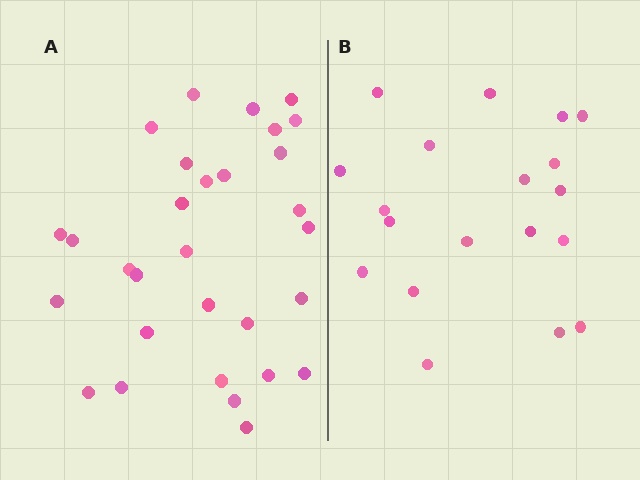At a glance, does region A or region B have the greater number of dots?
Region A (the left region) has more dots.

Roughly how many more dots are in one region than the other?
Region A has roughly 12 or so more dots than region B.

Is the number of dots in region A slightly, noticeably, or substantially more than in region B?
Region A has substantially more. The ratio is roughly 1.6 to 1.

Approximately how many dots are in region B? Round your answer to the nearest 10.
About 20 dots. (The exact count is 19, which rounds to 20.)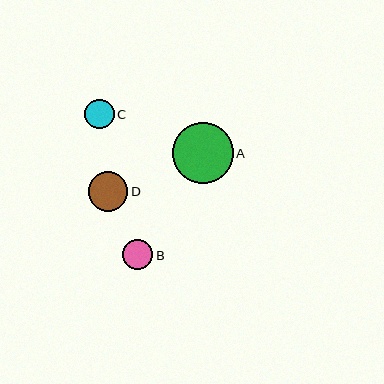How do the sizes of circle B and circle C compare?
Circle B and circle C are approximately the same size.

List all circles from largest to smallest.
From largest to smallest: A, D, B, C.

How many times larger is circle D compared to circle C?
Circle D is approximately 1.3 times the size of circle C.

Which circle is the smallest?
Circle C is the smallest with a size of approximately 30 pixels.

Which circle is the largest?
Circle A is the largest with a size of approximately 61 pixels.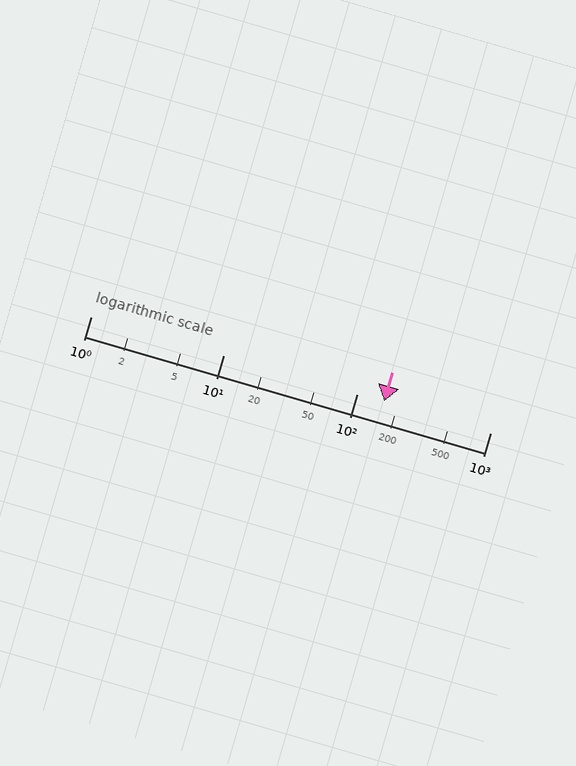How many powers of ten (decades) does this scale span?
The scale spans 3 decades, from 1 to 1000.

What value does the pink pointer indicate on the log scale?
The pointer indicates approximately 160.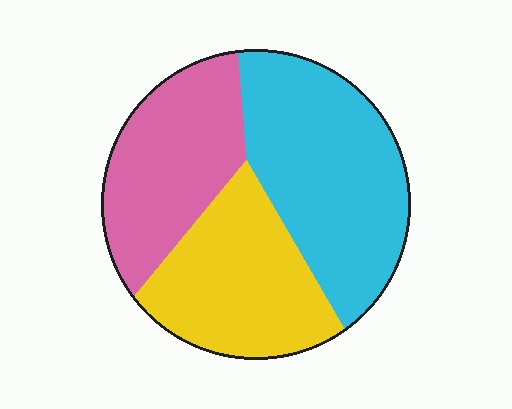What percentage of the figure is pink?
Pink takes up about one quarter (1/4) of the figure.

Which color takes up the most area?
Cyan, at roughly 40%.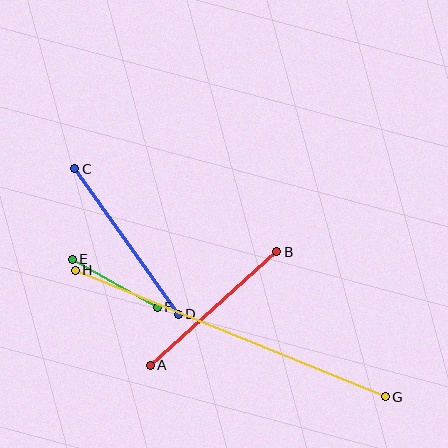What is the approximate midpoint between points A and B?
The midpoint is at approximately (214, 308) pixels.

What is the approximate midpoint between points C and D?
The midpoint is at approximately (127, 242) pixels.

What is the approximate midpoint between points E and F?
The midpoint is at approximately (115, 283) pixels.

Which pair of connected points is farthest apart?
Points G and H are farthest apart.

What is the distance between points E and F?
The distance is approximately 98 pixels.